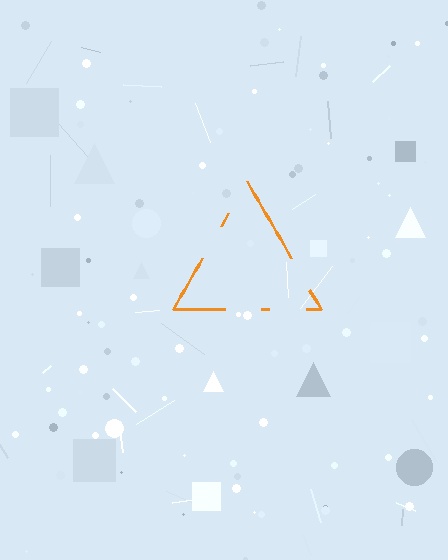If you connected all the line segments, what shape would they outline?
They would outline a triangle.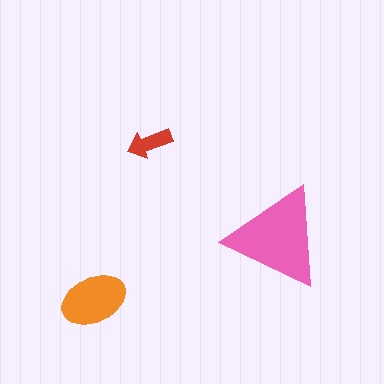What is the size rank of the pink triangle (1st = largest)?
1st.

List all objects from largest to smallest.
The pink triangle, the orange ellipse, the red arrow.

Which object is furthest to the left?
The orange ellipse is leftmost.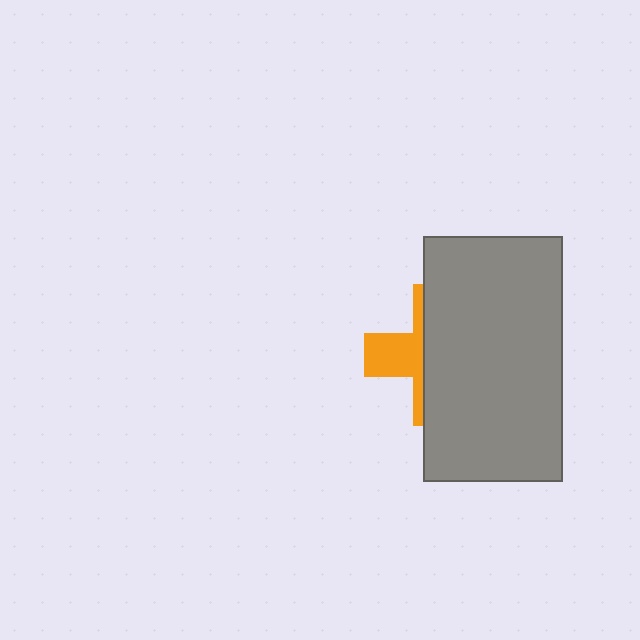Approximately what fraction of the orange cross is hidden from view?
Roughly 65% of the orange cross is hidden behind the gray rectangle.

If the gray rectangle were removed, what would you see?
You would see the complete orange cross.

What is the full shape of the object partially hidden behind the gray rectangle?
The partially hidden object is an orange cross.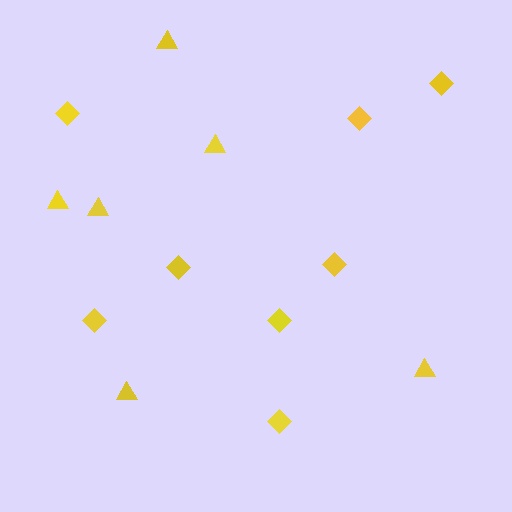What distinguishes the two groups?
There are 2 groups: one group of diamonds (8) and one group of triangles (6).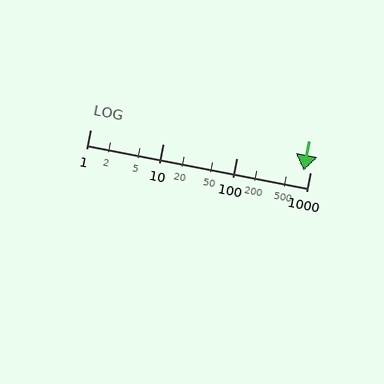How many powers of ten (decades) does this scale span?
The scale spans 3 decades, from 1 to 1000.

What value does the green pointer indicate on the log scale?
The pointer indicates approximately 830.